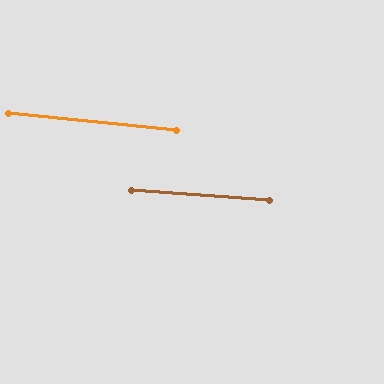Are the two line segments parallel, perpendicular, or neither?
Parallel — their directions differ by only 1.5°.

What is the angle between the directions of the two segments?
Approximately 1 degree.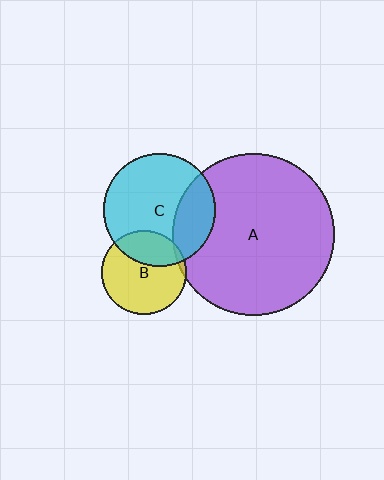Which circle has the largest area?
Circle A (purple).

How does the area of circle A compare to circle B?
Approximately 3.7 times.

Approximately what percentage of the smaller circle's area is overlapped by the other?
Approximately 25%.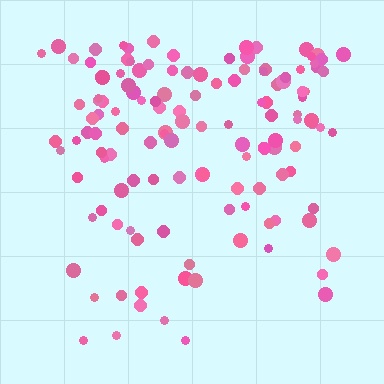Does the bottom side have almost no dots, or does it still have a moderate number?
Still a moderate number, just noticeably fewer than the top.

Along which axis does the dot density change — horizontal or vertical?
Vertical.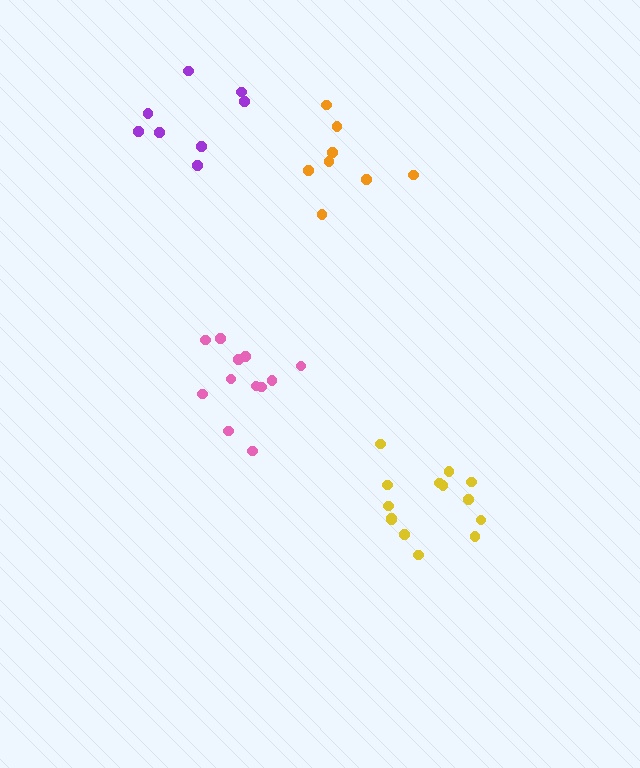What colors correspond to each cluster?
The clusters are colored: purple, yellow, orange, pink.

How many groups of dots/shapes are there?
There are 4 groups.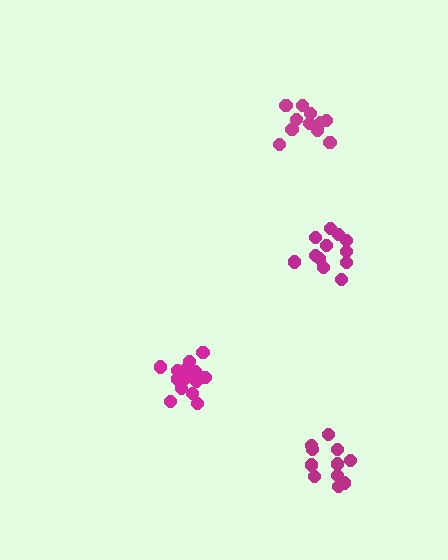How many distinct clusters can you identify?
There are 4 distinct clusters.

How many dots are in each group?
Group 1: 11 dots, Group 2: 12 dots, Group 3: 15 dots, Group 4: 11 dots (49 total).